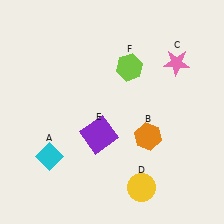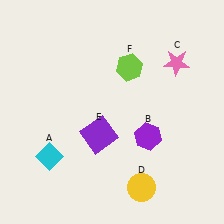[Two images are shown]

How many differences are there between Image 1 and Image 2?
There is 1 difference between the two images.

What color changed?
The hexagon (B) changed from orange in Image 1 to purple in Image 2.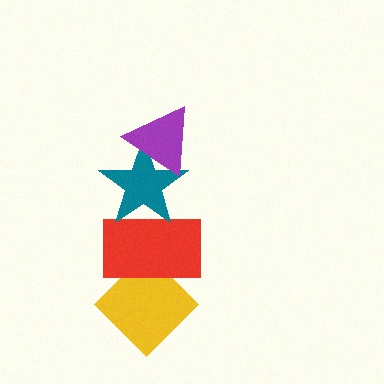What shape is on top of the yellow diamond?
The red rectangle is on top of the yellow diamond.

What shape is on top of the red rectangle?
The teal star is on top of the red rectangle.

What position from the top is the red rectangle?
The red rectangle is 3rd from the top.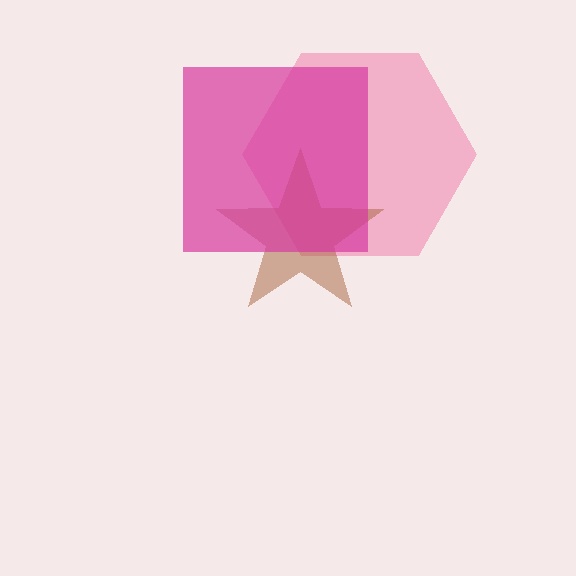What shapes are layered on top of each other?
The layered shapes are: a pink hexagon, a brown star, a magenta square.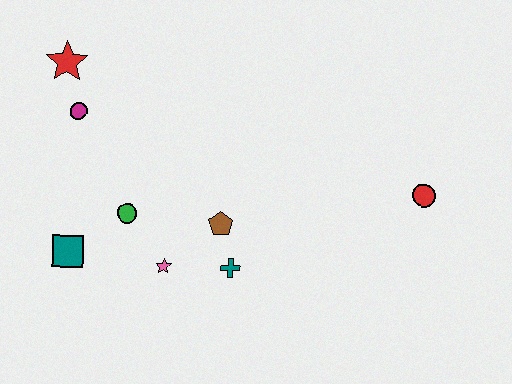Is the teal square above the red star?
No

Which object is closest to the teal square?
The green circle is closest to the teal square.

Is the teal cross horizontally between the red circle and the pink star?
Yes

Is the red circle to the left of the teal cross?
No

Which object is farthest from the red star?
The red circle is farthest from the red star.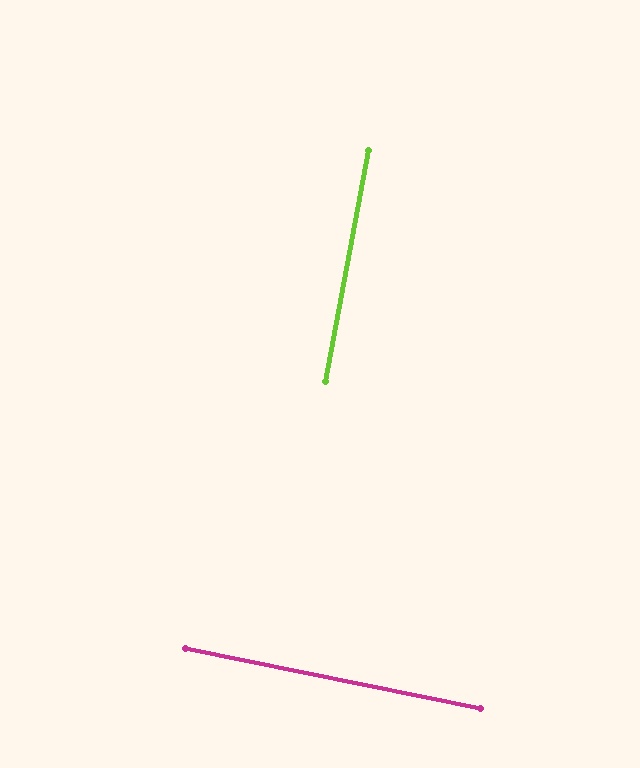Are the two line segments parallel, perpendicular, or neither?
Perpendicular — they meet at approximately 89°.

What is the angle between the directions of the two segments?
Approximately 89 degrees.